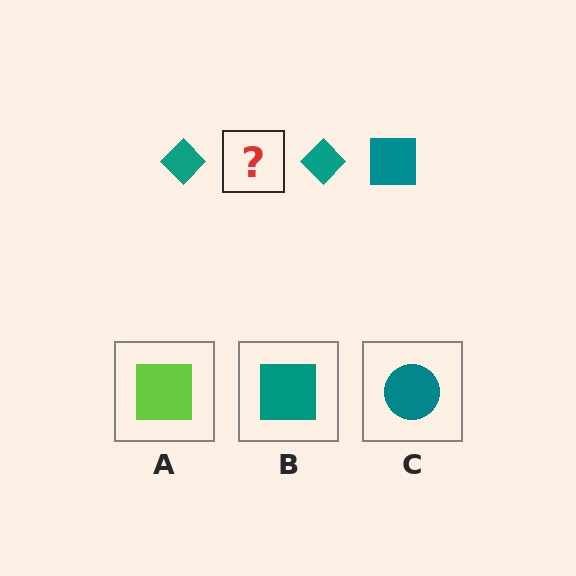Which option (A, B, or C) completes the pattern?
B.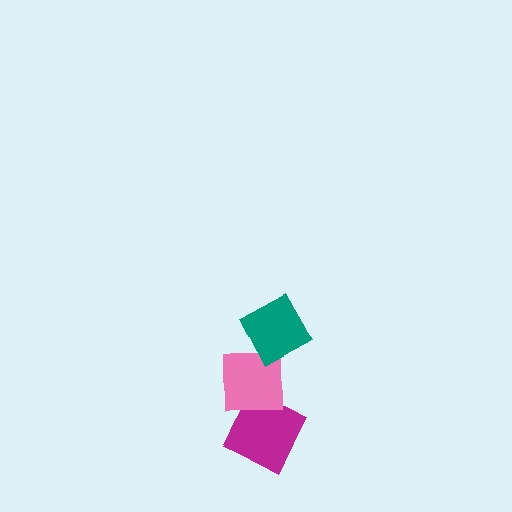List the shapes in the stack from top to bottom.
From top to bottom: the teal diamond, the pink square, the magenta diamond.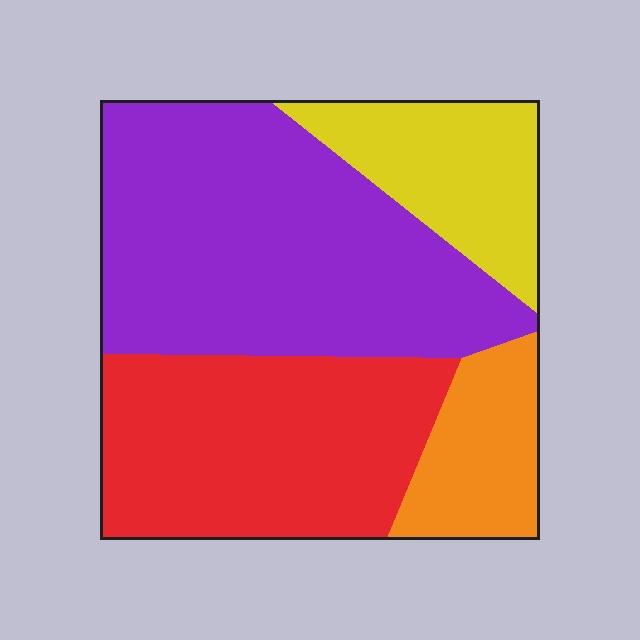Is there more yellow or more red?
Red.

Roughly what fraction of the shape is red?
Red takes up about one third (1/3) of the shape.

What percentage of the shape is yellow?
Yellow covers roughly 15% of the shape.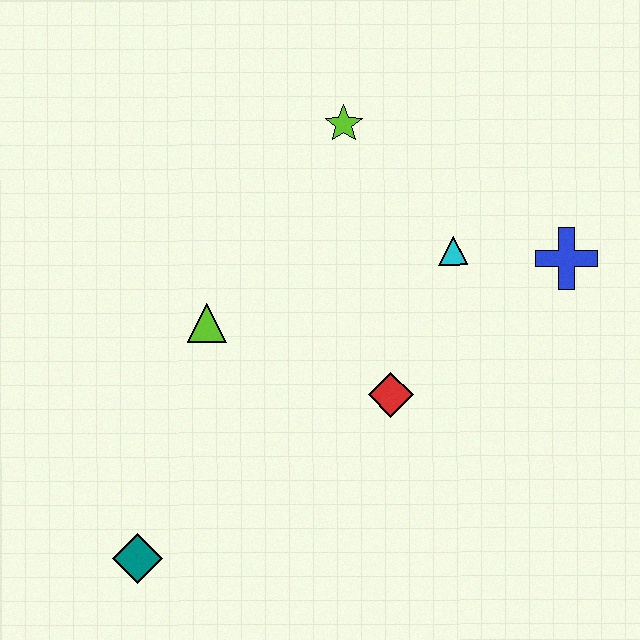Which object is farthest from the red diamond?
The teal diamond is farthest from the red diamond.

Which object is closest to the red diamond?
The cyan triangle is closest to the red diamond.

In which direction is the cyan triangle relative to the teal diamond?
The cyan triangle is to the right of the teal diamond.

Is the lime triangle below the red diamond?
No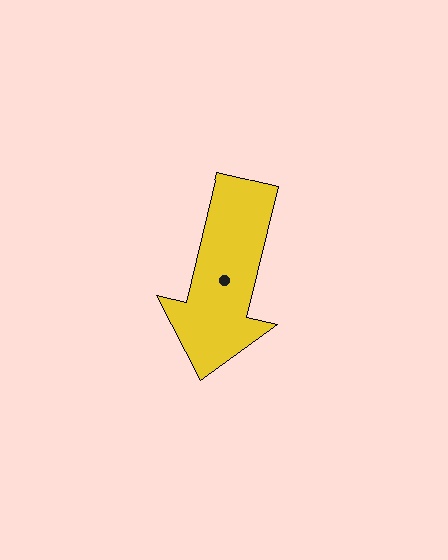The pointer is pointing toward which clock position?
Roughly 6 o'clock.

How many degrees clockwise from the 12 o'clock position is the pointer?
Approximately 193 degrees.